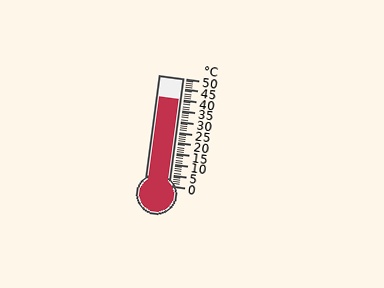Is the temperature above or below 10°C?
The temperature is above 10°C.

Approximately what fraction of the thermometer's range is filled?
The thermometer is filled to approximately 80% of its range.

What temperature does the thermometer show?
The thermometer shows approximately 40°C.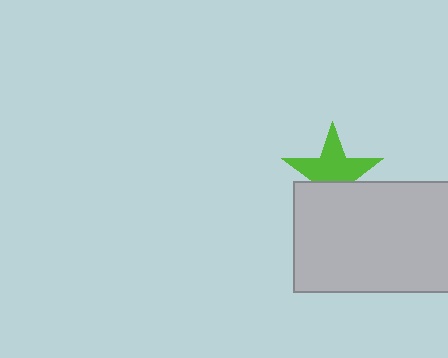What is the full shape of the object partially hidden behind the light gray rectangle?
The partially hidden object is a lime star.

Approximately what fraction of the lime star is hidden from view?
Roughly 36% of the lime star is hidden behind the light gray rectangle.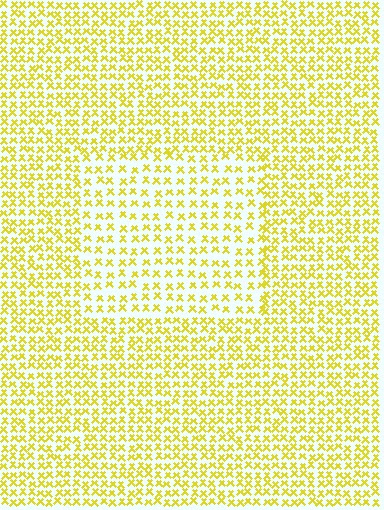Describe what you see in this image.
The image contains small yellow elements arranged at two different densities. A rectangle-shaped region is visible where the elements are less densely packed than the surrounding area.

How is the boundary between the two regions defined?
The boundary is defined by a change in element density (approximately 1.7x ratio). All elements are the same color, size, and shape.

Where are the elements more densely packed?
The elements are more densely packed outside the rectangle boundary.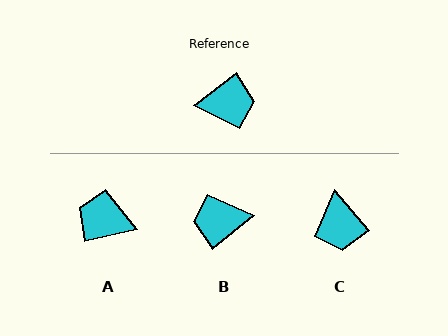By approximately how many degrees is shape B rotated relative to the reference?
Approximately 178 degrees clockwise.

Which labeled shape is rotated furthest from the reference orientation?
B, about 178 degrees away.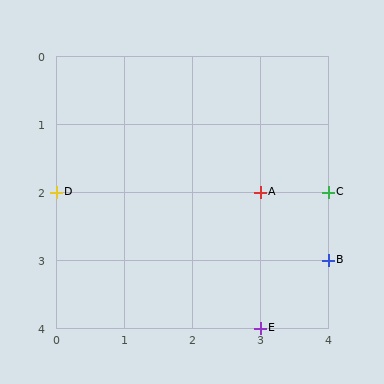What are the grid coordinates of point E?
Point E is at grid coordinates (3, 4).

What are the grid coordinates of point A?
Point A is at grid coordinates (3, 2).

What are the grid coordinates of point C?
Point C is at grid coordinates (4, 2).